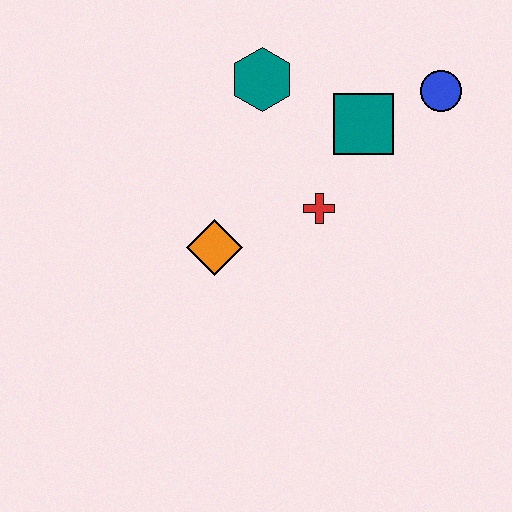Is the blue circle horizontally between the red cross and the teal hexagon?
No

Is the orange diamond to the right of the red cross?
No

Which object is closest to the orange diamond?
The red cross is closest to the orange diamond.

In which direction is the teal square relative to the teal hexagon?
The teal square is to the right of the teal hexagon.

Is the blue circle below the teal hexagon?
Yes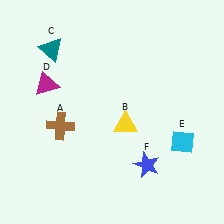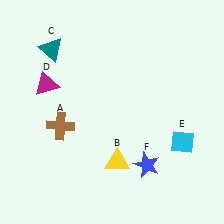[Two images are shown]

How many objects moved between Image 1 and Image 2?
1 object moved between the two images.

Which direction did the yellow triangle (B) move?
The yellow triangle (B) moved down.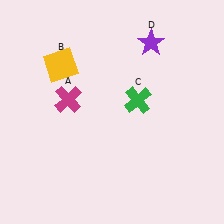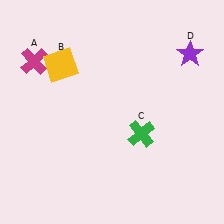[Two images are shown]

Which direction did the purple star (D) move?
The purple star (D) moved right.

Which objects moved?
The objects that moved are: the magenta cross (A), the green cross (C), the purple star (D).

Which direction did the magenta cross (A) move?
The magenta cross (A) moved up.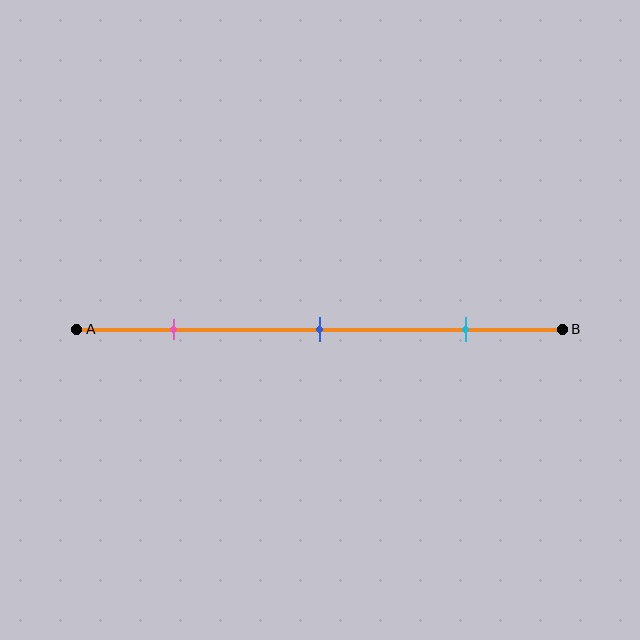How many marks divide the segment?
There are 3 marks dividing the segment.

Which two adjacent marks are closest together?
The pink and blue marks are the closest adjacent pair.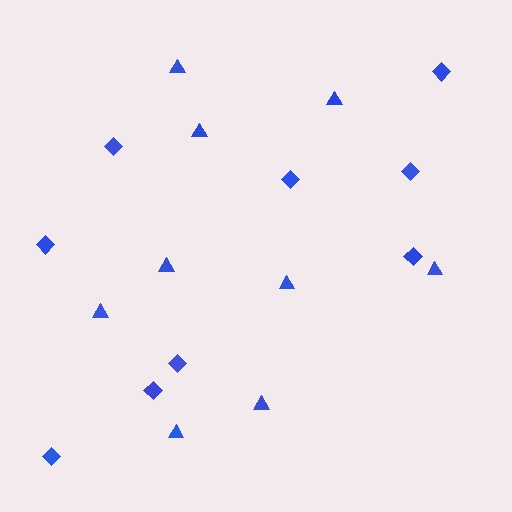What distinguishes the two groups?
There are 2 groups: one group of diamonds (9) and one group of triangles (9).